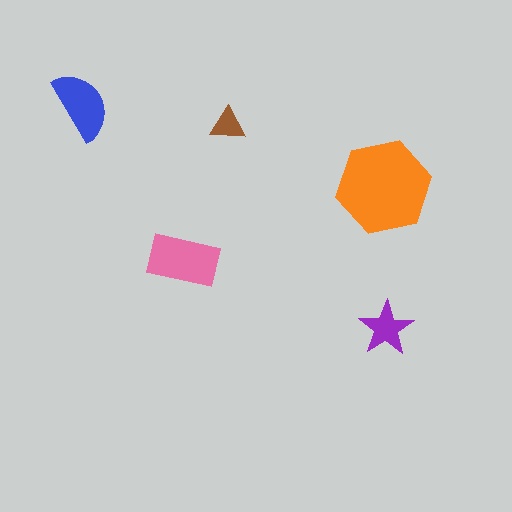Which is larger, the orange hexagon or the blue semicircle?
The orange hexagon.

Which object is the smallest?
The brown triangle.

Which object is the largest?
The orange hexagon.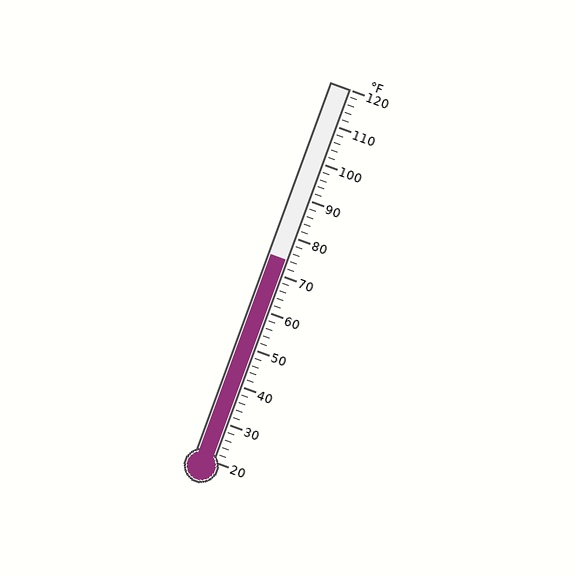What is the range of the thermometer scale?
The thermometer scale ranges from 20°F to 120°F.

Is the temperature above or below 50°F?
The temperature is above 50°F.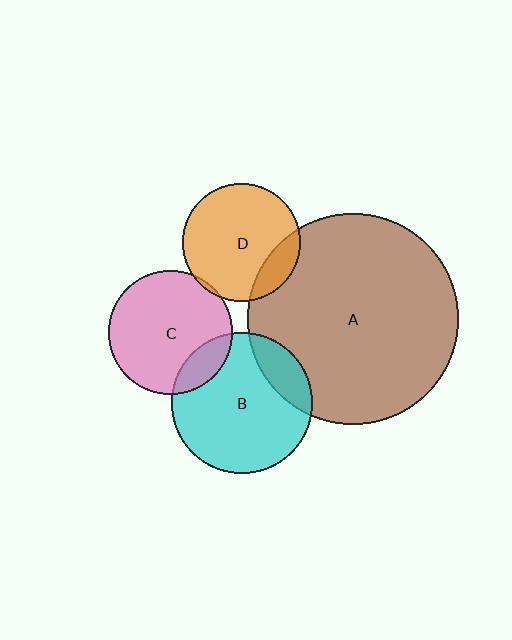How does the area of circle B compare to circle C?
Approximately 1.3 times.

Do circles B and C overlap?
Yes.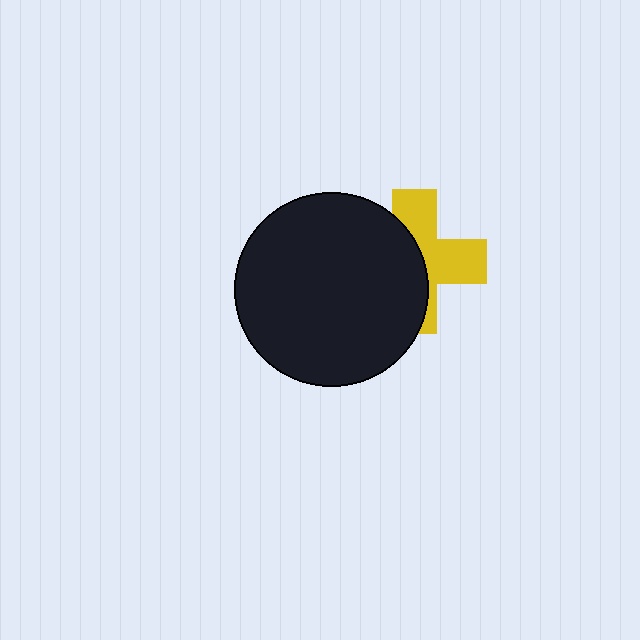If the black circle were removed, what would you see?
You would see the complete yellow cross.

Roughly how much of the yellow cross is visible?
About half of it is visible (roughly 48%).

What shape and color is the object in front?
The object in front is a black circle.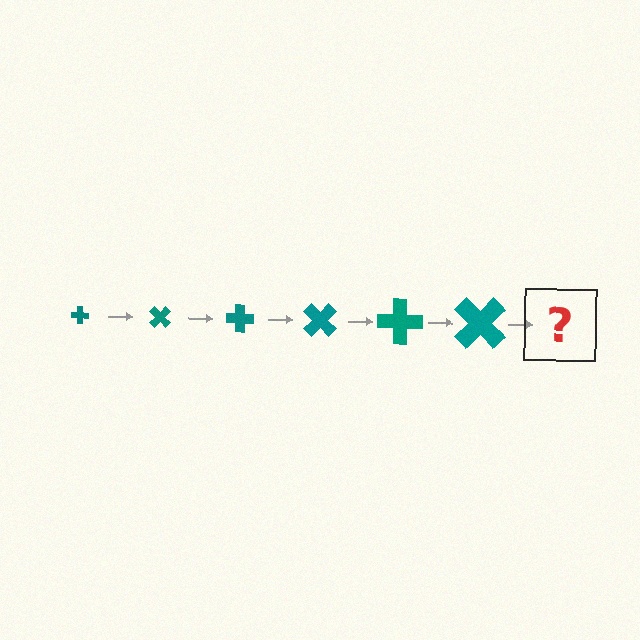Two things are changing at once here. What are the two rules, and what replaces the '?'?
The two rules are that the cross grows larger each step and it rotates 45 degrees each step. The '?' should be a cross, larger than the previous one and rotated 270 degrees from the start.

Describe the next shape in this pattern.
It should be a cross, larger than the previous one and rotated 270 degrees from the start.